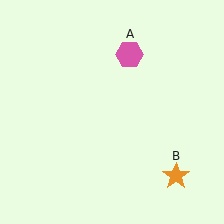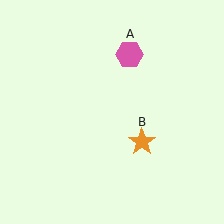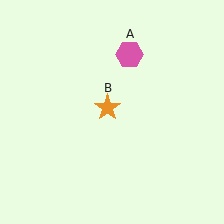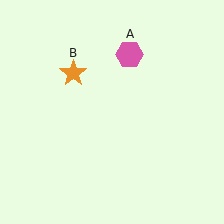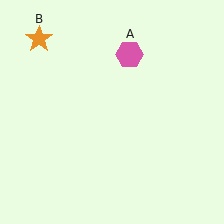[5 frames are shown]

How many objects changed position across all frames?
1 object changed position: orange star (object B).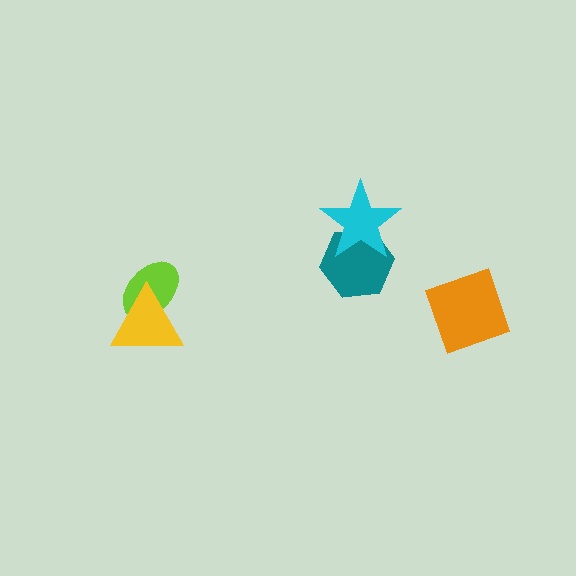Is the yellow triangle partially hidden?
No, no other shape covers it.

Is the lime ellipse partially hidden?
Yes, it is partially covered by another shape.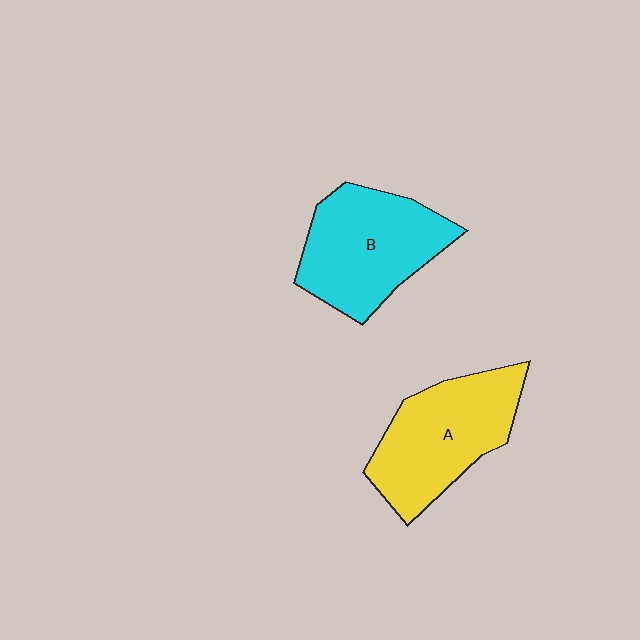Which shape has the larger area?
Shape B (cyan).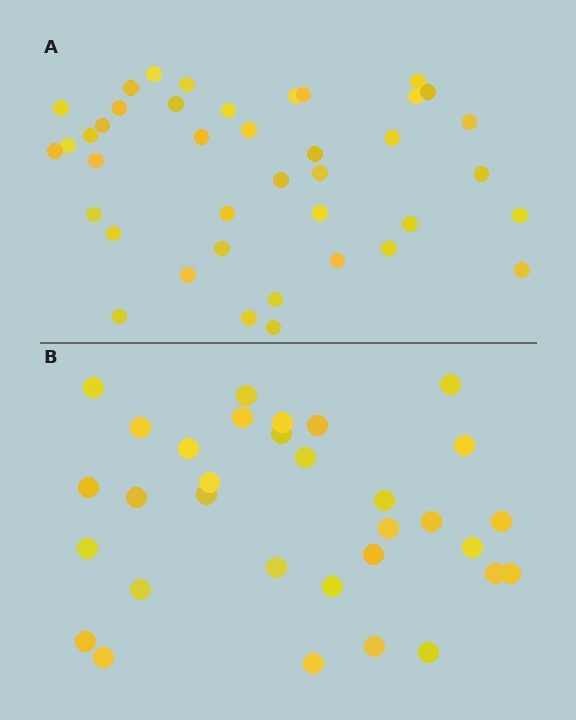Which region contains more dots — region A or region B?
Region A (the top region) has more dots.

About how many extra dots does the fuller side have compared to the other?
Region A has roughly 8 or so more dots than region B.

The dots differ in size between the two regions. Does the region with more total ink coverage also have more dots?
No. Region B has more total ink coverage because its dots are larger, but region A actually contains more individual dots. Total area can be misleading — the number of items is what matters here.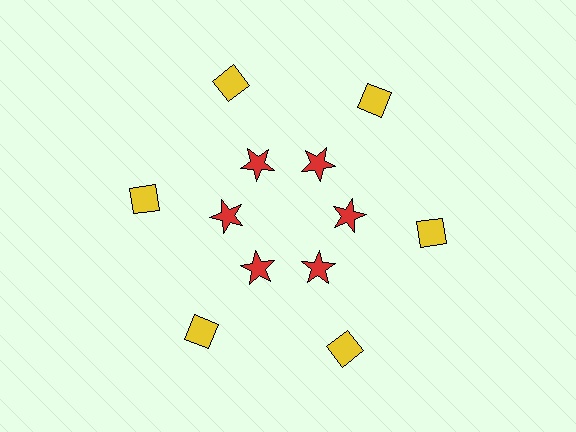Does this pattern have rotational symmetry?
Yes, this pattern has 6-fold rotational symmetry. It looks the same after rotating 60 degrees around the center.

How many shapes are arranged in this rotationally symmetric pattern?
There are 12 shapes, arranged in 6 groups of 2.